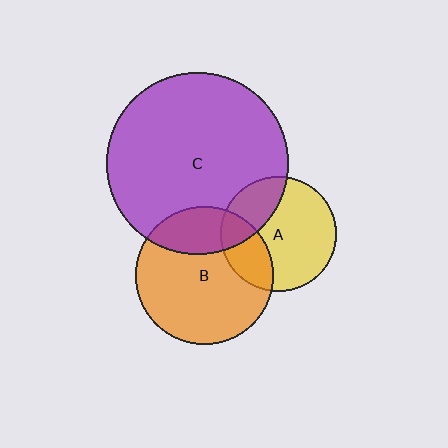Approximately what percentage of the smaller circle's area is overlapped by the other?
Approximately 25%.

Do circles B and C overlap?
Yes.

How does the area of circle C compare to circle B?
Approximately 1.7 times.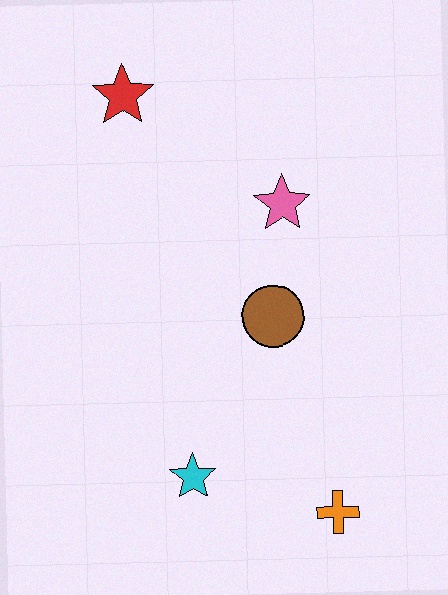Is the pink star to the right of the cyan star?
Yes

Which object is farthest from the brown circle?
The red star is farthest from the brown circle.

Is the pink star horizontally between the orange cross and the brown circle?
Yes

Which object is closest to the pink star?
The brown circle is closest to the pink star.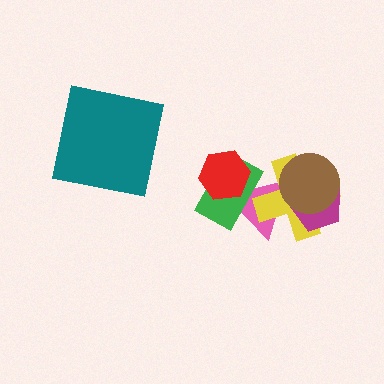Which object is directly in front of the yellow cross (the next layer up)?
The magenta pentagon is directly in front of the yellow cross.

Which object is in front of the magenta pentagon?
The brown circle is in front of the magenta pentagon.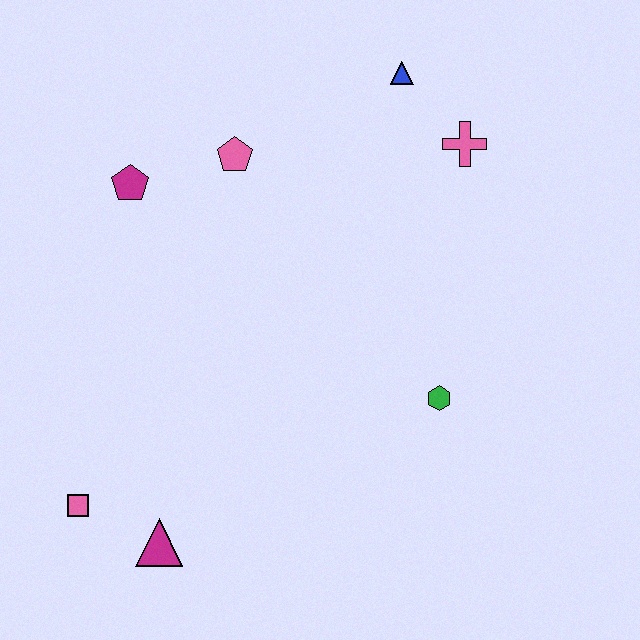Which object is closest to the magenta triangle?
The pink square is closest to the magenta triangle.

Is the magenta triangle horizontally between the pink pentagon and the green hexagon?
No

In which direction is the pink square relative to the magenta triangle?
The pink square is to the left of the magenta triangle.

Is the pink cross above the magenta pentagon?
Yes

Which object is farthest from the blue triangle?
The pink square is farthest from the blue triangle.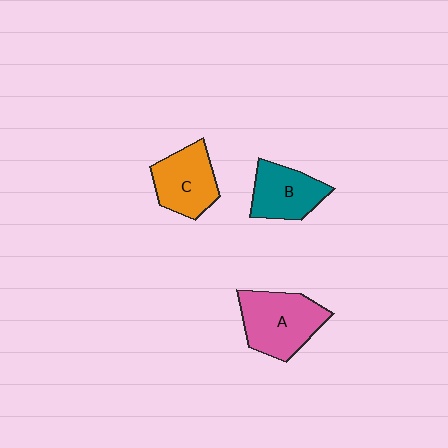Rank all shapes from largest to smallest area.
From largest to smallest: A (pink), C (orange), B (teal).